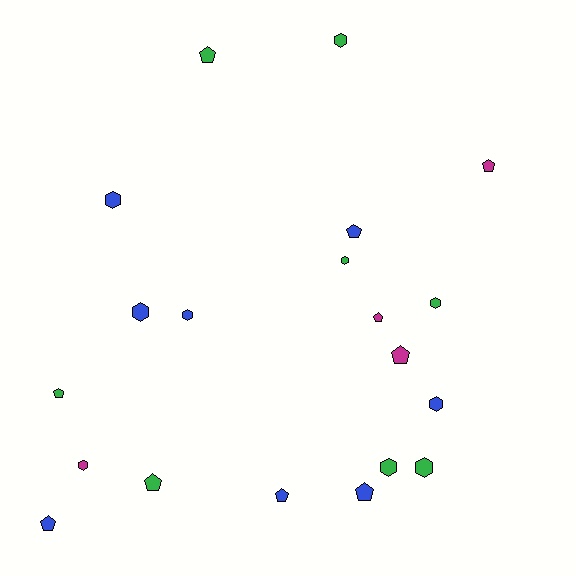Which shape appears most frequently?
Pentagon, with 10 objects.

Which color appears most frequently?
Blue, with 8 objects.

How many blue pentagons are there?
There are 4 blue pentagons.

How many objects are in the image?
There are 20 objects.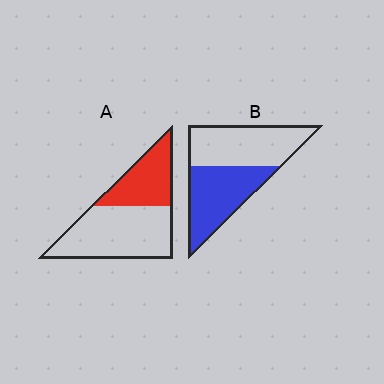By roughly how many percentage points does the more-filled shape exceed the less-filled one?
By roughly 10 percentage points (B over A).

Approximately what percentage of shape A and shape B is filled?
A is approximately 35% and B is approximately 50%.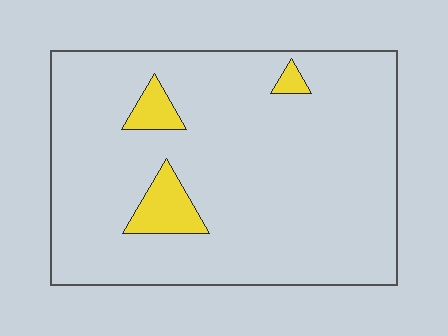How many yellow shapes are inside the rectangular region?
3.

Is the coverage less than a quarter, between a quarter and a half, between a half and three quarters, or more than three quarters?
Less than a quarter.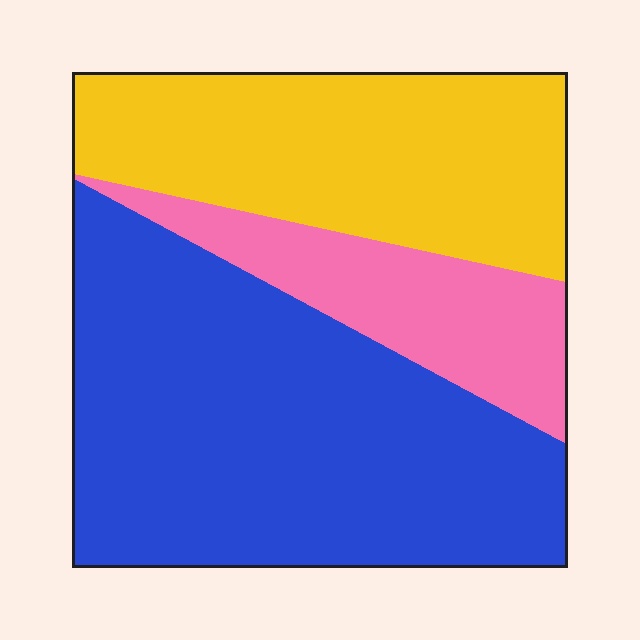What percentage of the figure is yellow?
Yellow takes up about one third (1/3) of the figure.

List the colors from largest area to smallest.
From largest to smallest: blue, yellow, pink.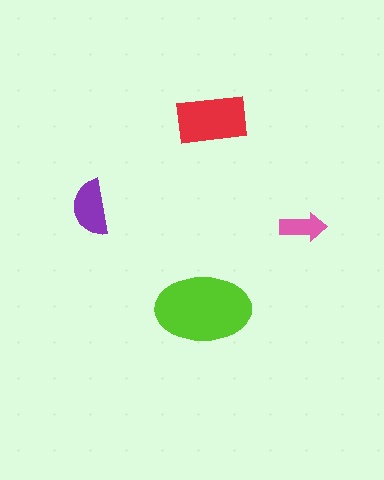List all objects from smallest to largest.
The pink arrow, the purple semicircle, the red rectangle, the lime ellipse.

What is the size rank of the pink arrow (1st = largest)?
4th.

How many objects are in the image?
There are 4 objects in the image.